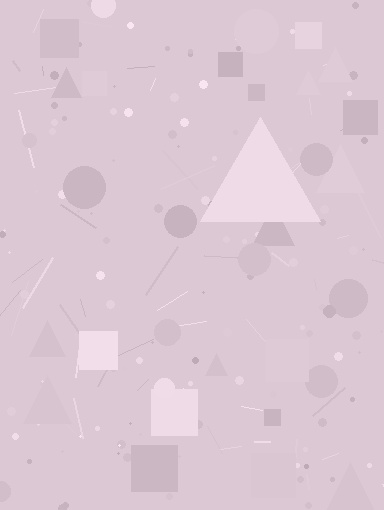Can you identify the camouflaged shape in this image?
The camouflaged shape is a triangle.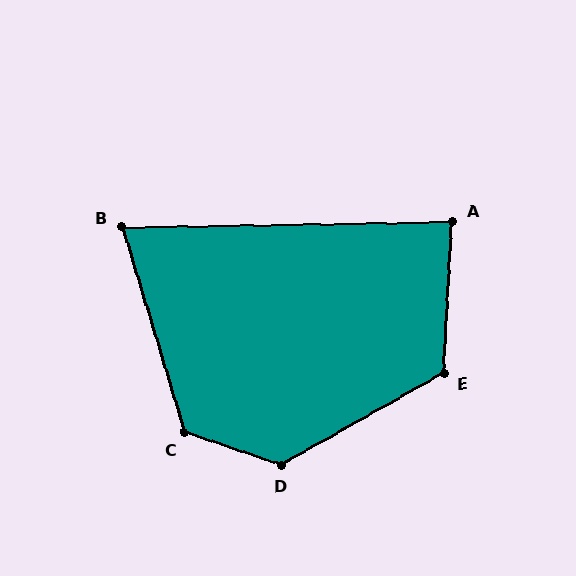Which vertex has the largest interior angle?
D, at approximately 132 degrees.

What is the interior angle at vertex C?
Approximately 126 degrees (obtuse).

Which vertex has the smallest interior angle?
B, at approximately 74 degrees.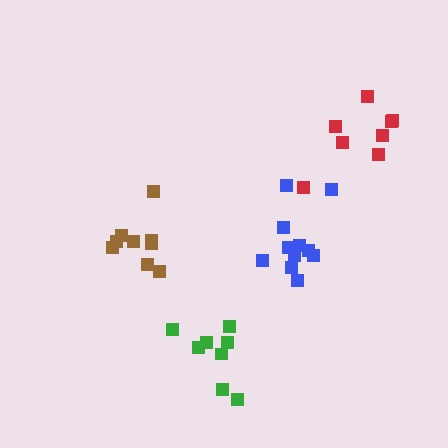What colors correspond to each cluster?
The clusters are colored: blue, green, red, brown.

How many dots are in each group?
Group 1: 11 dots, Group 2: 8 dots, Group 3: 8 dots, Group 4: 9 dots (36 total).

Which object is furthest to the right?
The red cluster is rightmost.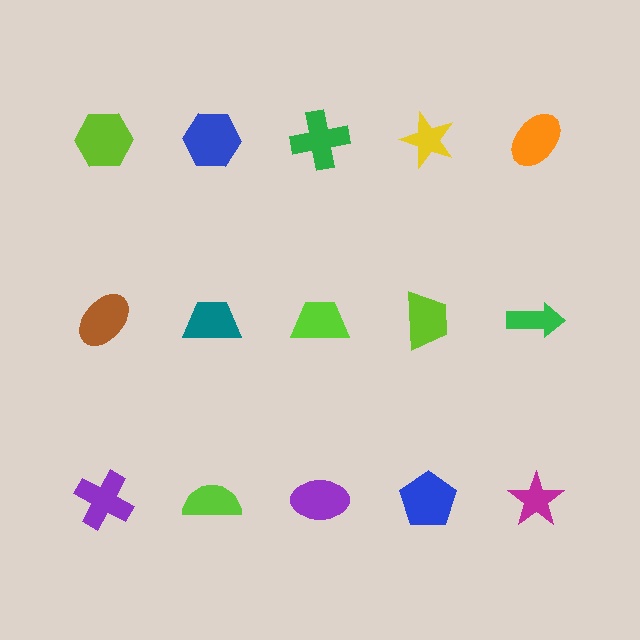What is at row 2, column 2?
A teal trapezoid.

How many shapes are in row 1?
5 shapes.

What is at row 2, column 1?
A brown ellipse.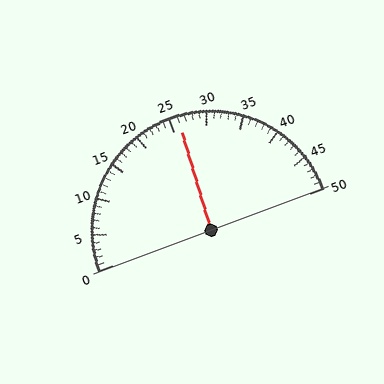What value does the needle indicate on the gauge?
The needle indicates approximately 26.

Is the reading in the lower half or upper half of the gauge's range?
The reading is in the upper half of the range (0 to 50).